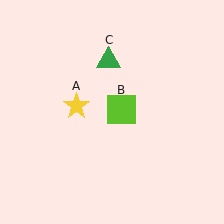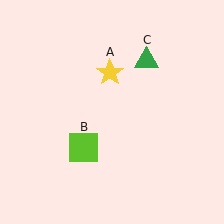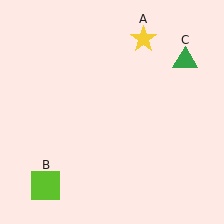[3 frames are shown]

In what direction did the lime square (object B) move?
The lime square (object B) moved down and to the left.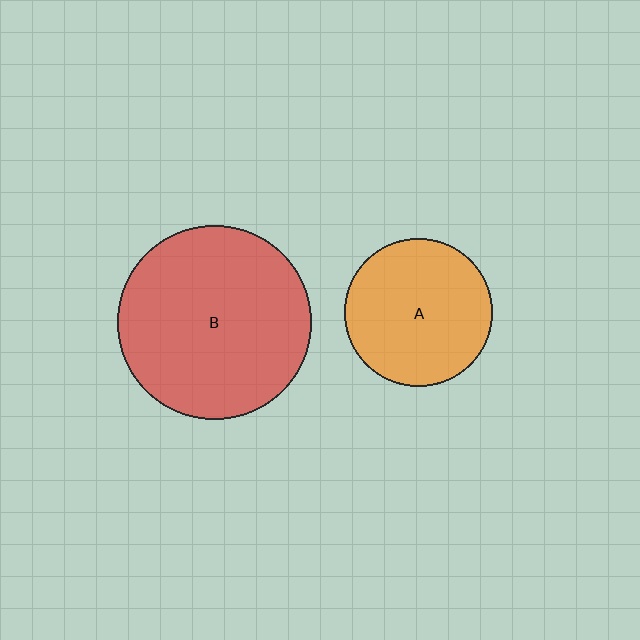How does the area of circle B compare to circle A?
Approximately 1.7 times.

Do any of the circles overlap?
No, none of the circles overlap.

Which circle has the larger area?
Circle B (red).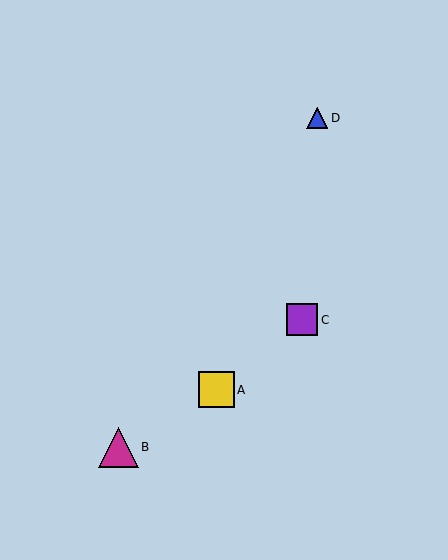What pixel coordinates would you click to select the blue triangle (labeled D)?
Click at (317, 118) to select the blue triangle D.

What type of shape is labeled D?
Shape D is a blue triangle.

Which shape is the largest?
The magenta triangle (labeled B) is the largest.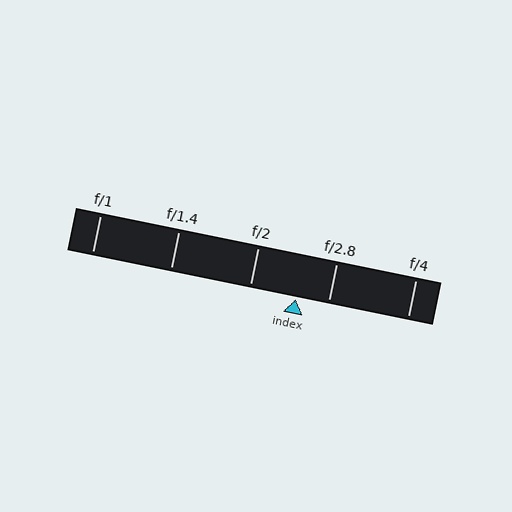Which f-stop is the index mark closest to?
The index mark is closest to f/2.8.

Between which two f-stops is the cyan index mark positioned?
The index mark is between f/2 and f/2.8.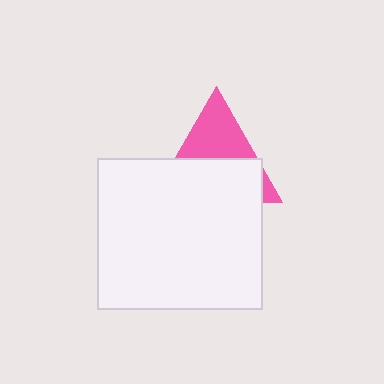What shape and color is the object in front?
The object in front is a white rectangle.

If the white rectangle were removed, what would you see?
You would see the complete pink triangle.